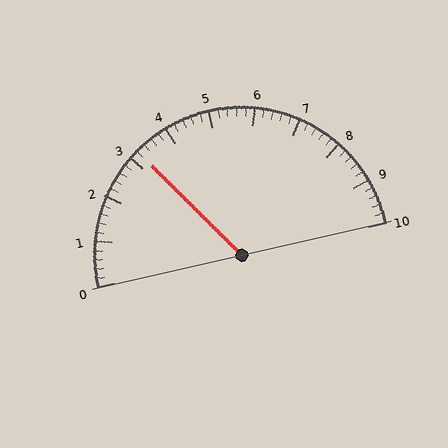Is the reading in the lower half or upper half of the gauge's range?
The reading is in the lower half of the range (0 to 10).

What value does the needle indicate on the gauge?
The needle indicates approximately 3.2.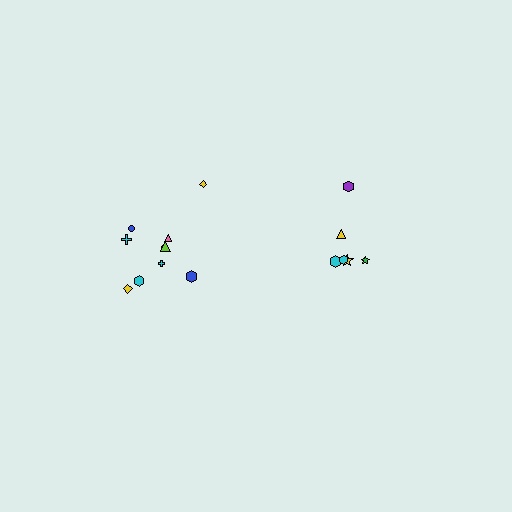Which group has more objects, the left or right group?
The left group.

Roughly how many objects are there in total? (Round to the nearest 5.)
Roughly 15 objects in total.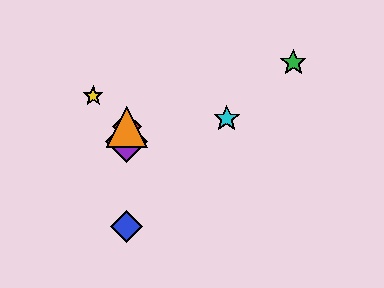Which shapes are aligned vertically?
The red diamond, the blue diamond, the purple diamond, the orange triangle are aligned vertically.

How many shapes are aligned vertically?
4 shapes (the red diamond, the blue diamond, the purple diamond, the orange triangle) are aligned vertically.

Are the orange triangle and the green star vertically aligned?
No, the orange triangle is at x≈127 and the green star is at x≈293.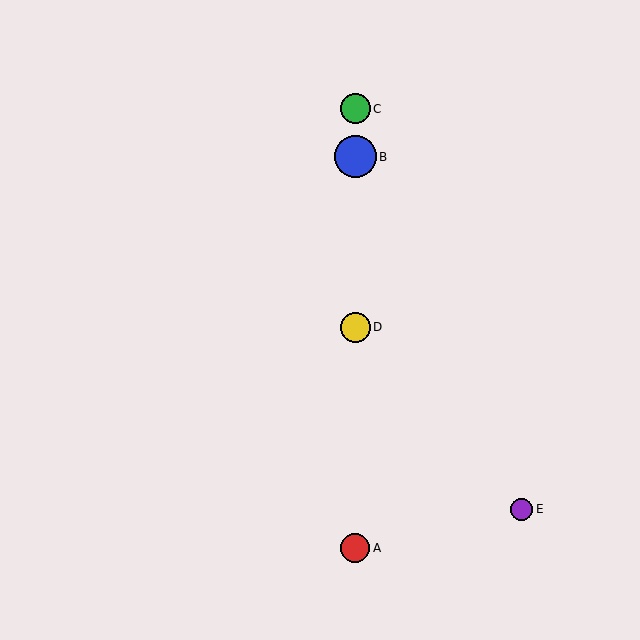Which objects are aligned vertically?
Objects A, B, C, D are aligned vertically.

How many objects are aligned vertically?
4 objects (A, B, C, D) are aligned vertically.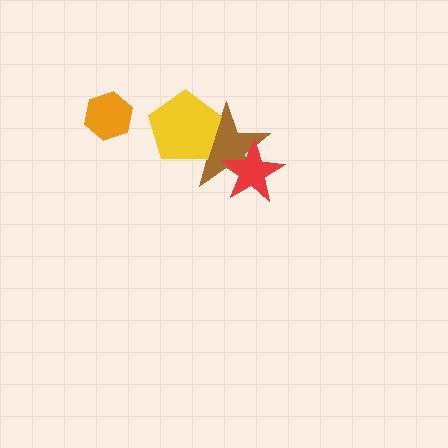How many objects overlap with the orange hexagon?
0 objects overlap with the orange hexagon.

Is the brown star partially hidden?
Yes, it is partially covered by another shape.